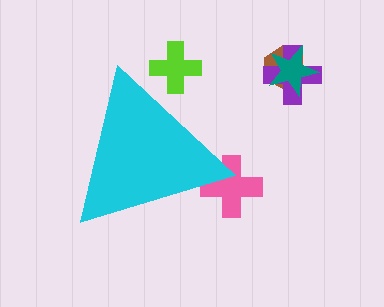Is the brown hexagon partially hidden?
No, the brown hexagon is fully visible.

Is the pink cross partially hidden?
Yes, the pink cross is partially hidden behind the cyan triangle.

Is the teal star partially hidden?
No, the teal star is fully visible.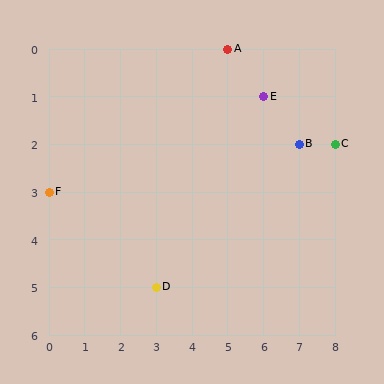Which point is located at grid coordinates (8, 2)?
Point C is at (8, 2).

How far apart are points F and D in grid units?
Points F and D are 3 columns and 2 rows apart (about 3.6 grid units diagonally).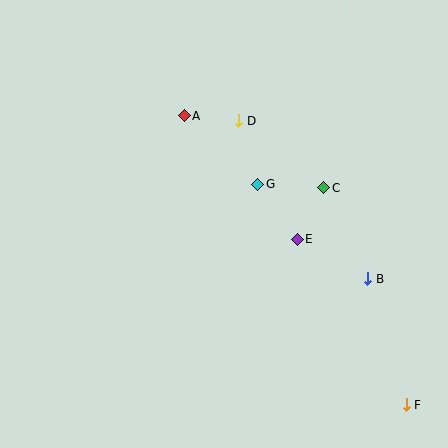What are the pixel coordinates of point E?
Point E is at (297, 239).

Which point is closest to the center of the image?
Point G at (258, 184) is closest to the center.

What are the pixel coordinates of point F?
Point F is at (406, 405).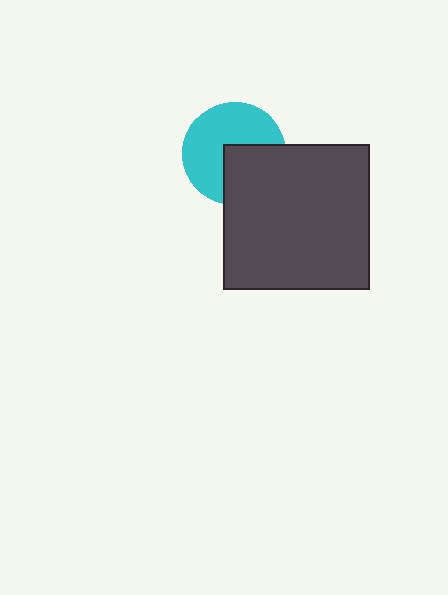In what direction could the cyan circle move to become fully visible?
The cyan circle could move toward the upper-left. That would shift it out from behind the dark gray square entirely.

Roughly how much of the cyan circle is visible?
About half of it is visible (roughly 61%).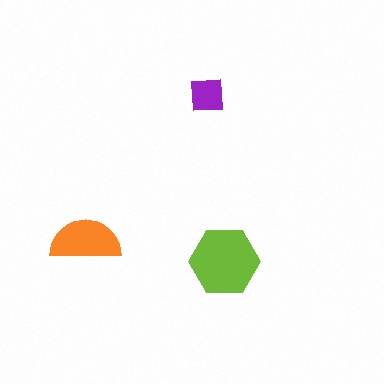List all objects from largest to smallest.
The lime hexagon, the orange semicircle, the purple square.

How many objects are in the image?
There are 3 objects in the image.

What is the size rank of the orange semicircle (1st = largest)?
2nd.